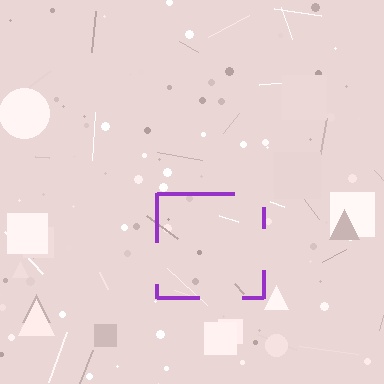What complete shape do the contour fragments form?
The contour fragments form a square.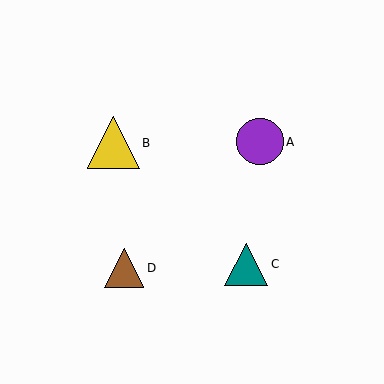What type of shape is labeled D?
Shape D is a brown triangle.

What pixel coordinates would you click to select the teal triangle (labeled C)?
Click at (246, 265) to select the teal triangle C.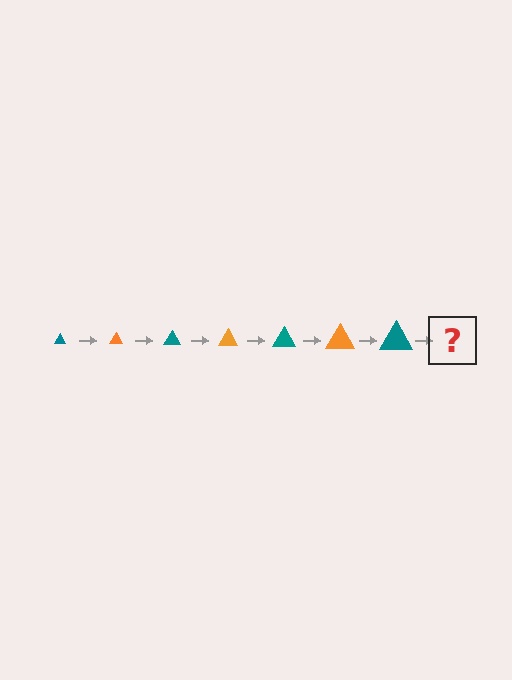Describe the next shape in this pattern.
It should be an orange triangle, larger than the previous one.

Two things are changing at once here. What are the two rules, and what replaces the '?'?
The two rules are that the triangle grows larger each step and the color cycles through teal and orange. The '?' should be an orange triangle, larger than the previous one.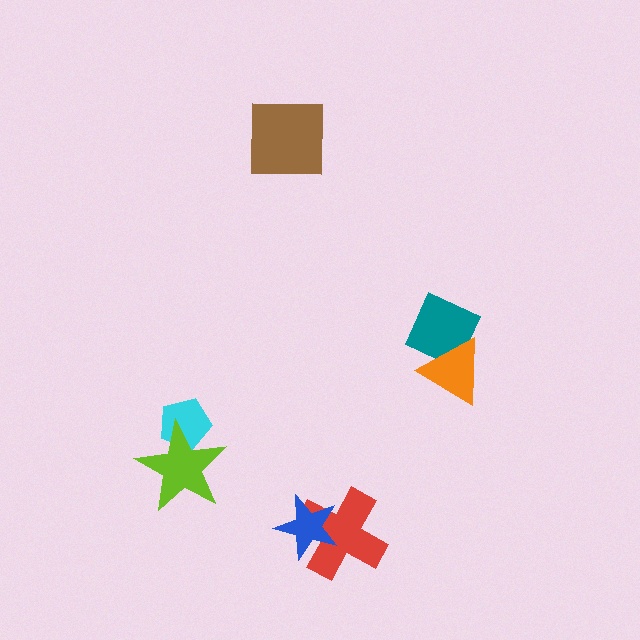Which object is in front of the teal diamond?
The orange triangle is in front of the teal diamond.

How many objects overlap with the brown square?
0 objects overlap with the brown square.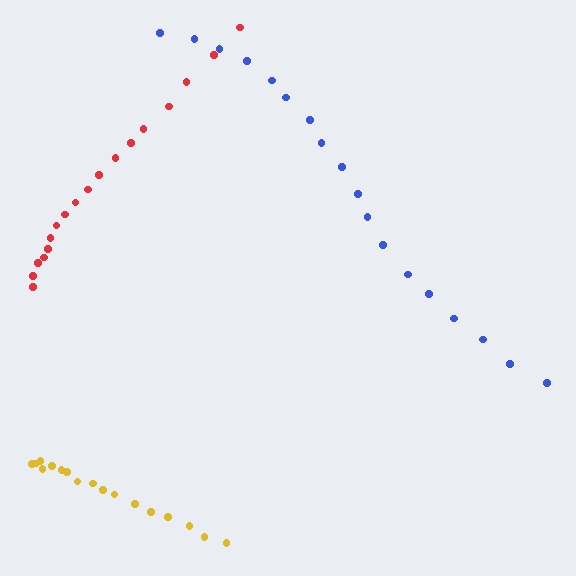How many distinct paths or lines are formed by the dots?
There are 3 distinct paths.